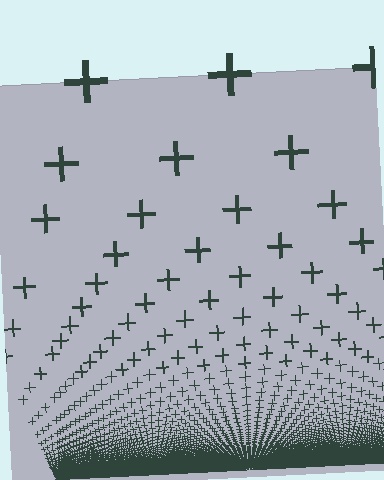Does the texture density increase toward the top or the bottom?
Density increases toward the bottom.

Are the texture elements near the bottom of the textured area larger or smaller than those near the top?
Smaller. The gradient is inverted — elements near the bottom are smaller and denser.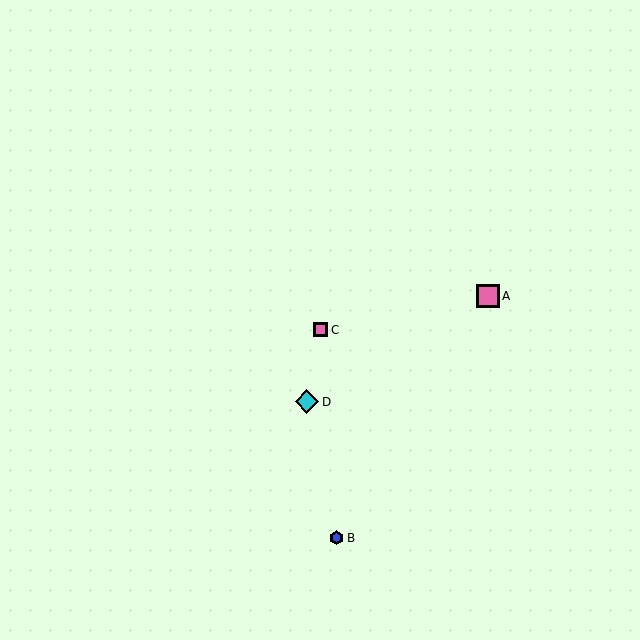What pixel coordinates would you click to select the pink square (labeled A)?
Click at (488, 296) to select the pink square A.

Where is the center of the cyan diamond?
The center of the cyan diamond is at (307, 402).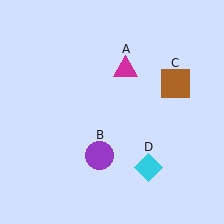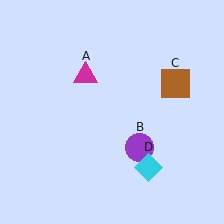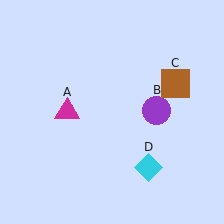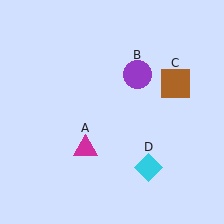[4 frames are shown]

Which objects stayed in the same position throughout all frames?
Brown square (object C) and cyan diamond (object D) remained stationary.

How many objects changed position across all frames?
2 objects changed position: magenta triangle (object A), purple circle (object B).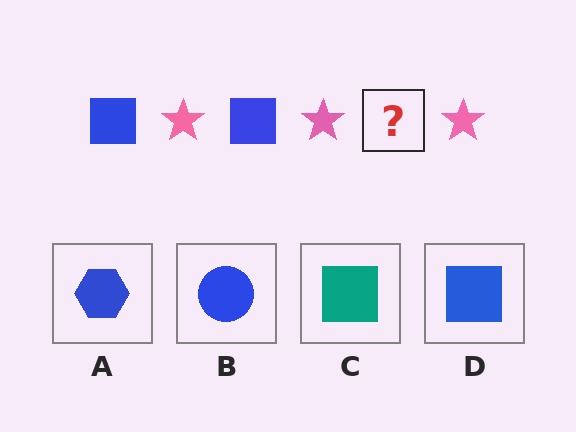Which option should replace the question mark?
Option D.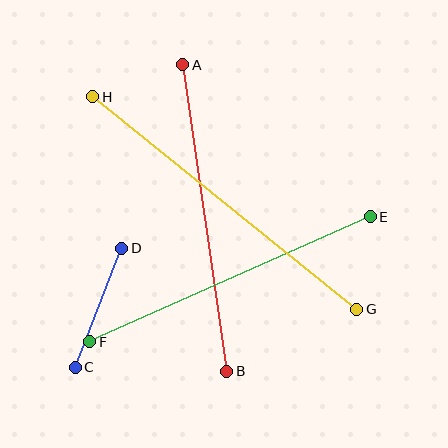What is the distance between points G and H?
The distance is approximately 339 pixels.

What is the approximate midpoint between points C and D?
The midpoint is at approximately (98, 308) pixels.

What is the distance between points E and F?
The distance is approximately 307 pixels.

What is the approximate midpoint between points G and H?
The midpoint is at approximately (225, 203) pixels.